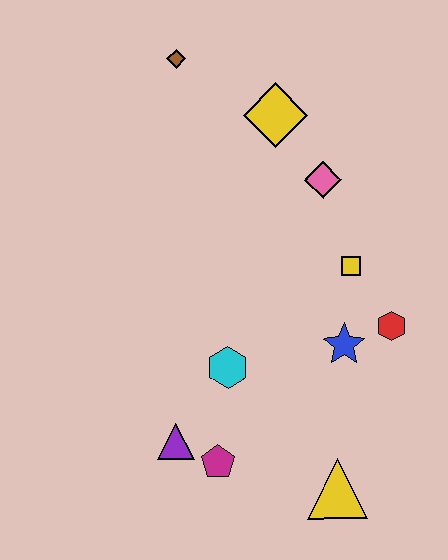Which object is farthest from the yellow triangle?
The brown diamond is farthest from the yellow triangle.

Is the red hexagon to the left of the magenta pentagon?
No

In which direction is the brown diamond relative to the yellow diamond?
The brown diamond is to the left of the yellow diamond.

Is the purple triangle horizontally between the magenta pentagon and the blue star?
No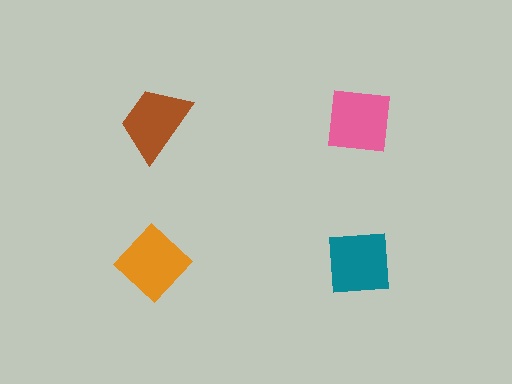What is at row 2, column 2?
A teal square.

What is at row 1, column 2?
A pink square.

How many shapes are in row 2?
2 shapes.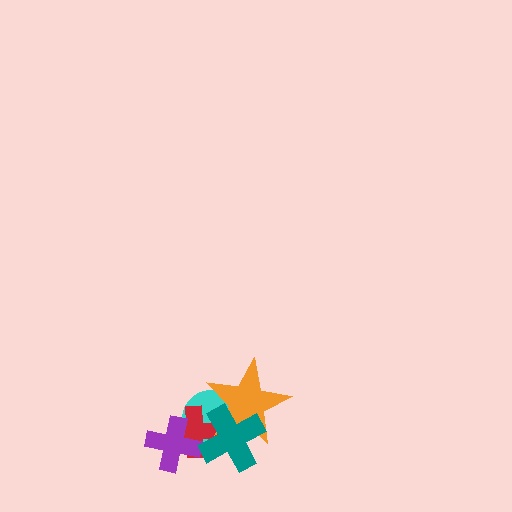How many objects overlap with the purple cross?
2 objects overlap with the purple cross.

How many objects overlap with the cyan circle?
4 objects overlap with the cyan circle.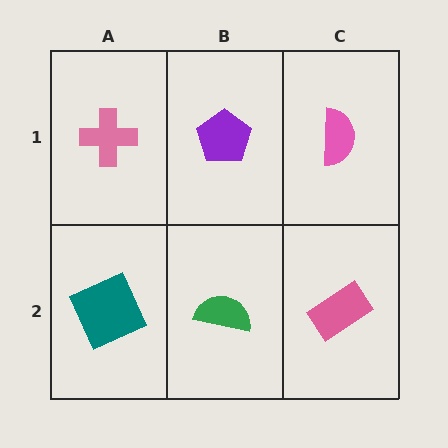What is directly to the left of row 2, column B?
A teal square.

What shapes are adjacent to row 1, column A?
A teal square (row 2, column A), a purple pentagon (row 1, column B).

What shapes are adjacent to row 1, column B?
A green semicircle (row 2, column B), a pink cross (row 1, column A), a pink semicircle (row 1, column C).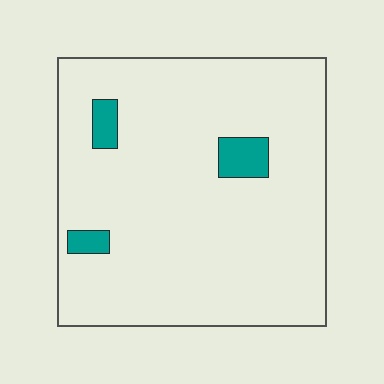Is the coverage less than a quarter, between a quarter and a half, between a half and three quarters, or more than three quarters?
Less than a quarter.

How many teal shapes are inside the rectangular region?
3.